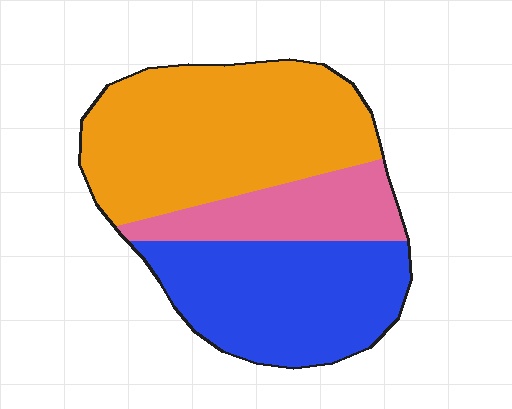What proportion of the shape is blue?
Blue takes up about one third (1/3) of the shape.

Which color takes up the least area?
Pink, at roughly 20%.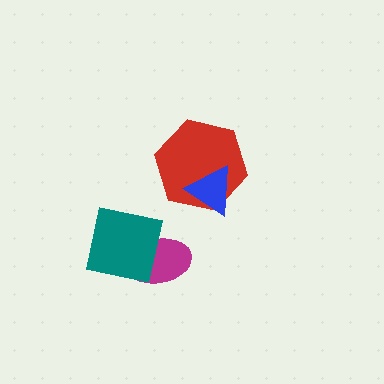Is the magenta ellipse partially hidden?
Yes, it is partially covered by another shape.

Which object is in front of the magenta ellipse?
The teal square is in front of the magenta ellipse.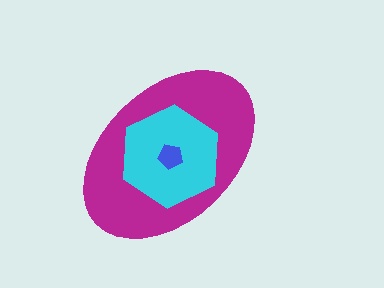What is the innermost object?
The blue pentagon.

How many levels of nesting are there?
3.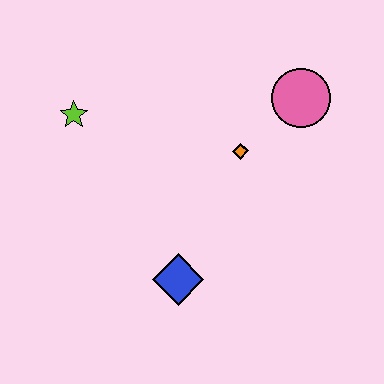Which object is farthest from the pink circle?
The lime star is farthest from the pink circle.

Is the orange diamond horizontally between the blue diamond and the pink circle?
Yes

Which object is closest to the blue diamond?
The orange diamond is closest to the blue diamond.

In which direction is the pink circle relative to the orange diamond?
The pink circle is to the right of the orange diamond.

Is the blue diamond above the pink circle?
No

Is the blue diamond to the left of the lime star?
No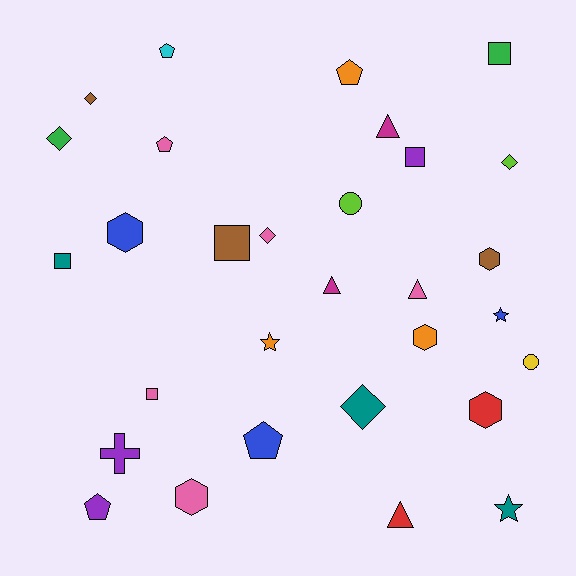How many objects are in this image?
There are 30 objects.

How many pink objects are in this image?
There are 5 pink objects.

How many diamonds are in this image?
There are 5 diamonds.